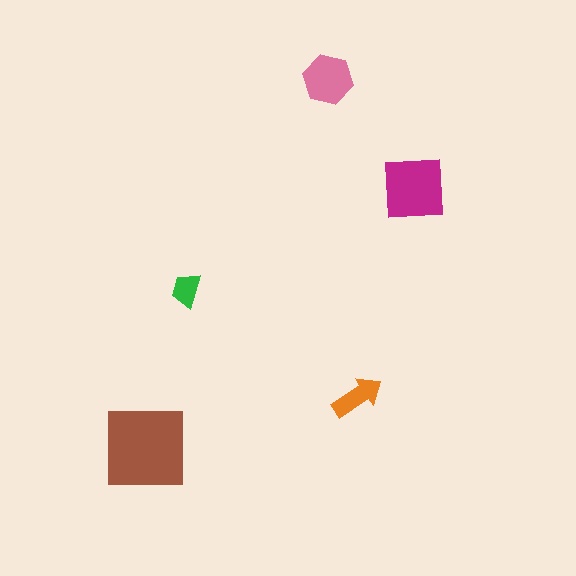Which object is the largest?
The brown square.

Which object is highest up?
The pink hexagon is topmost.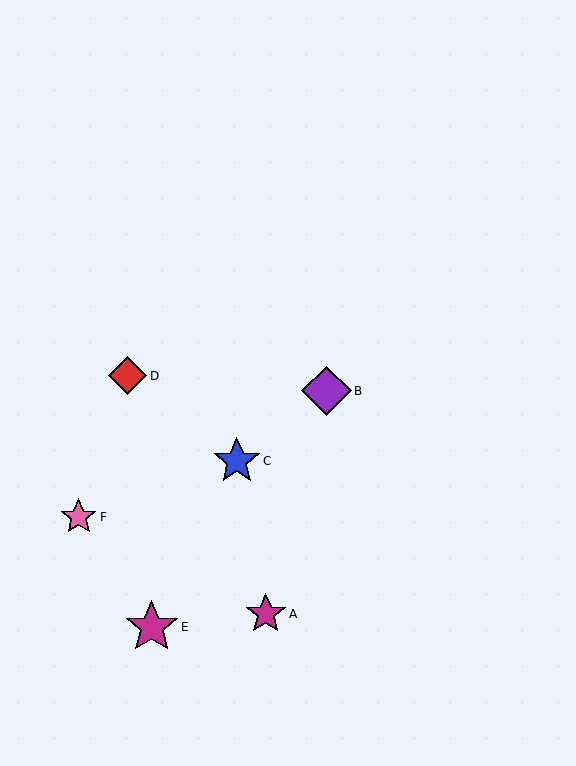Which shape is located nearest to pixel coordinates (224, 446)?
The blue star (labeled C) at (237, 461) is nearest to that location.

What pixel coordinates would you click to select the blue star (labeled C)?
Click at (237, 461) to select the blue star C.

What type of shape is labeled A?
Shape A is a magenta star.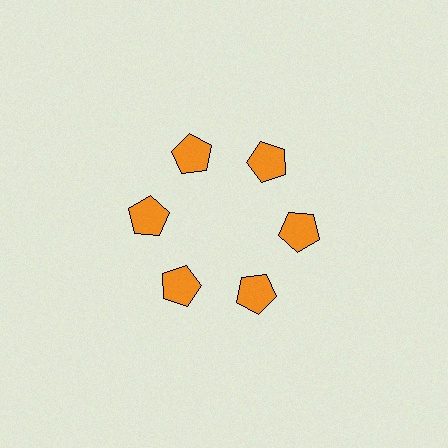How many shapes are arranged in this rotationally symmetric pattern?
There are 6 shapes, arranged in 6 groups of 1.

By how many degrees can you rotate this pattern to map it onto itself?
The pattern maps onto itself every 60 degrees of rotation.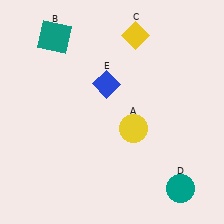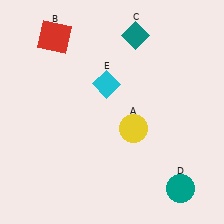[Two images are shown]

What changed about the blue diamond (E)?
In Image 1, E is blue. In Image 2, it changed to cyan.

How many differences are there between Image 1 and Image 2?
There are 3 differences between the two images.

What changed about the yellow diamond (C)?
In Image 1, C is yellow. In Image 2, it changed to teal.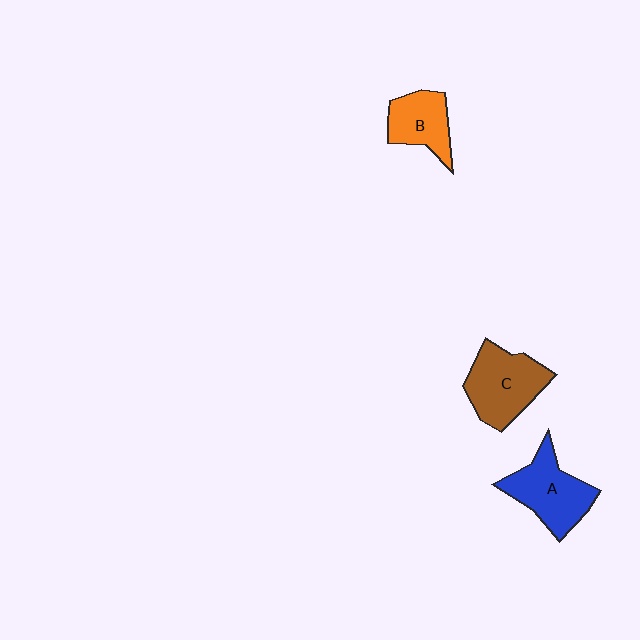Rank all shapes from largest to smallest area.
From largest to smallest: C (brown), A (blue), B (orange).